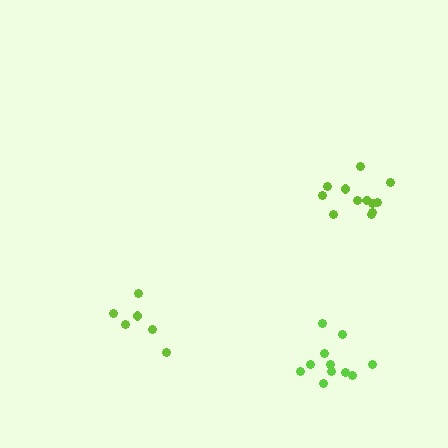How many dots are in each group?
Group 1: 11 dots, Group 2: 6 dots, Group 3: 12 dots (29 total).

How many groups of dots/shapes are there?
There are 3 groups.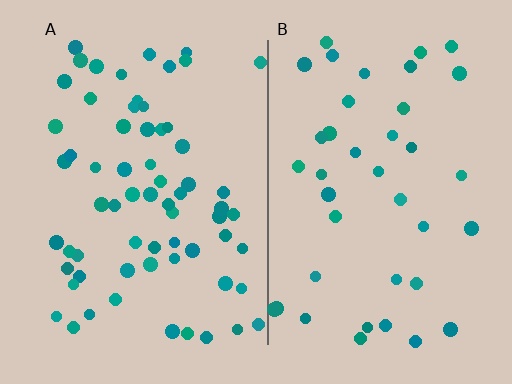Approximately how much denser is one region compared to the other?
Approximately 1.6× — region A over region B.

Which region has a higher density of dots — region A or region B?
A (the left).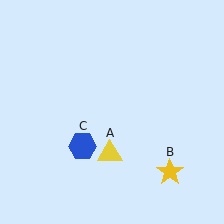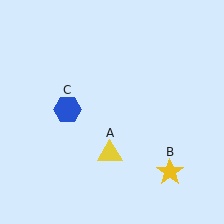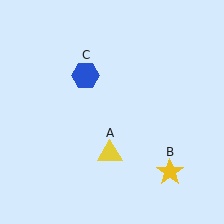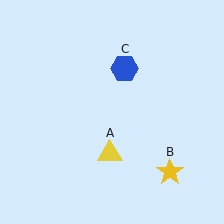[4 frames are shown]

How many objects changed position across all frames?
1 object changed position: blue hexagon (object C).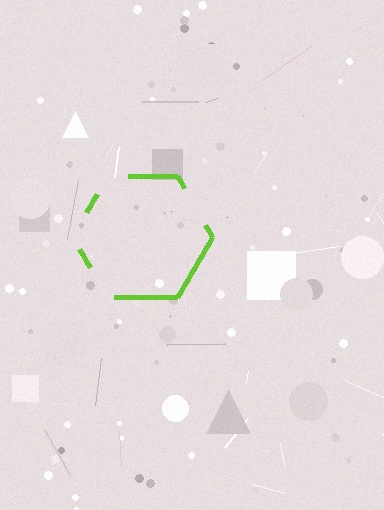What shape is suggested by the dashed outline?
The dashed outline suggests a hexagon.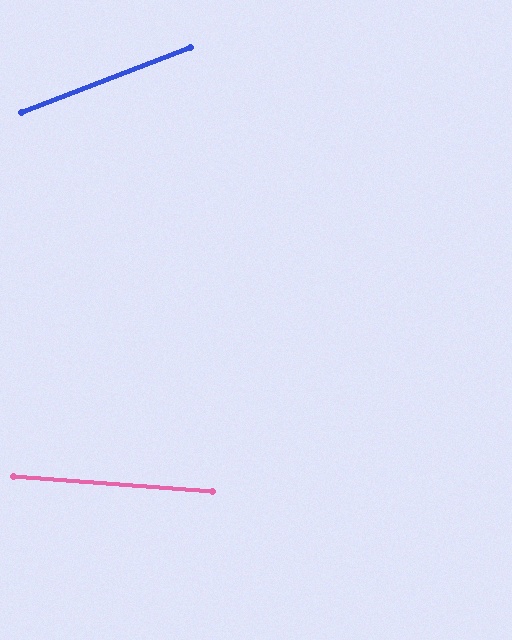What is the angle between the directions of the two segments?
Approximately 25 degrees.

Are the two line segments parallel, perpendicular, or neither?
Neither parallel nor perpendicular — they differ by about 25°.